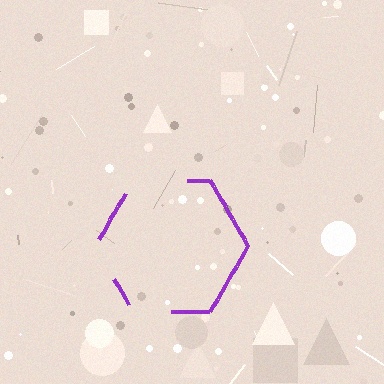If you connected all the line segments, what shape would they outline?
They would outline a hexagon.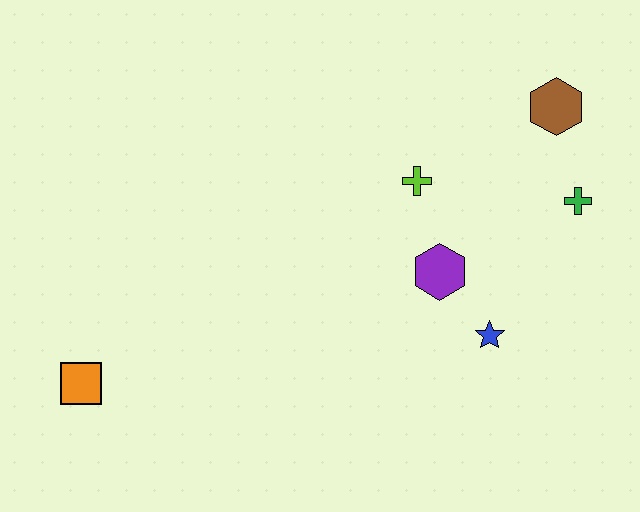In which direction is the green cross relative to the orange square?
The green cross is to the right of the orange square.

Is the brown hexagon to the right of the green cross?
No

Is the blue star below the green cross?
Yes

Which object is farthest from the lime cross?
The orange square is farthest from the lime cross.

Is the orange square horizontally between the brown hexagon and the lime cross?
No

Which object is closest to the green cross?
The brown hexagon is closest to the green cross.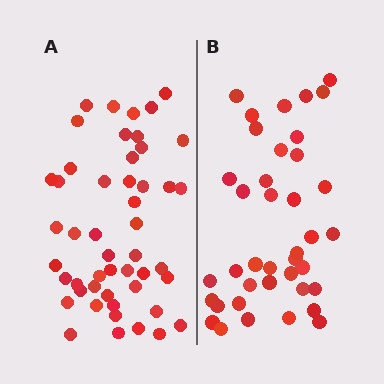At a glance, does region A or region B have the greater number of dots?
Region A (the left region) has more dots.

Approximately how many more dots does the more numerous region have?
Region A has roughly 10 or so more dots than region B.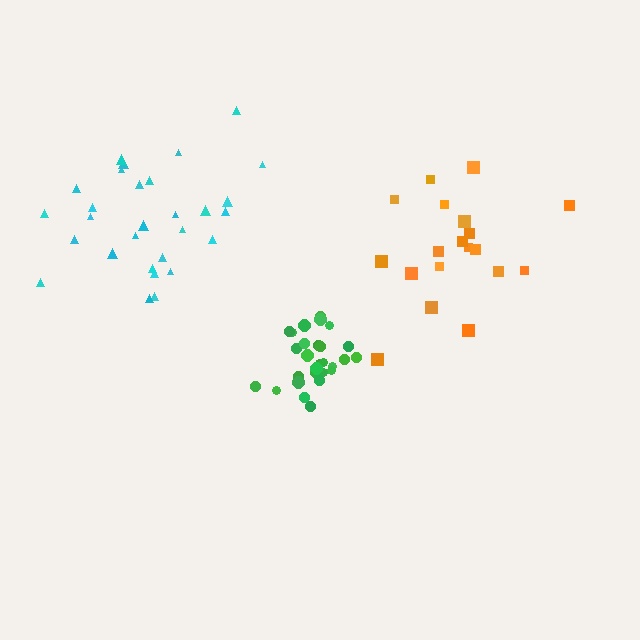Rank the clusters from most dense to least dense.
green, cyan, orange.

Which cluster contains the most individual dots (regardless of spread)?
Cyan (29).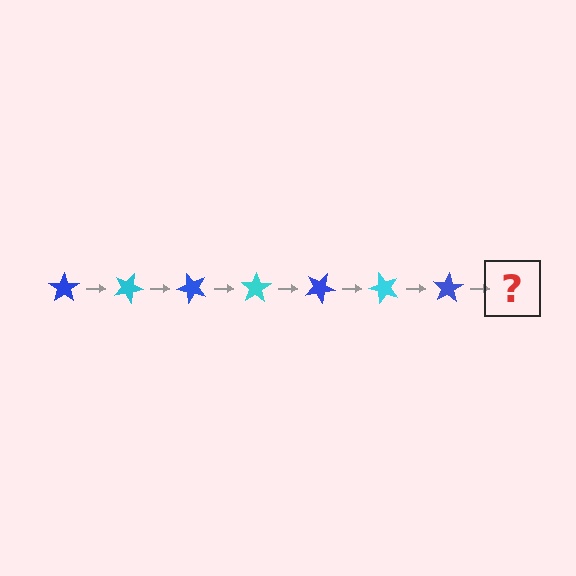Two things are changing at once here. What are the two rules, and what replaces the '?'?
The two rules are that it rotates 25 degrees each step and the color cycles through blue and cyan. The '?' should be a cyan star, rotated 175 degrees from the start.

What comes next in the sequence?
The next element should be a cyan star, rotated 175 degrees from the start.